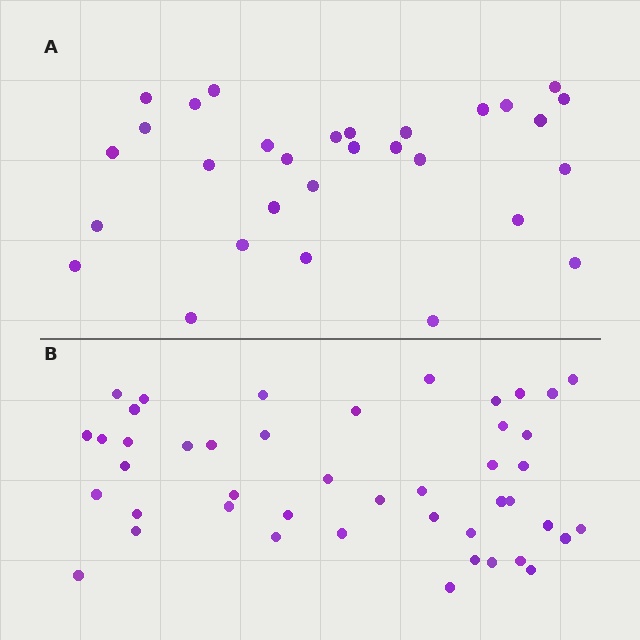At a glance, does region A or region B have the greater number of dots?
Region B (the bottom region) has more dots.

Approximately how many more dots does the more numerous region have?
Region B has approximately 15 more dots than region A.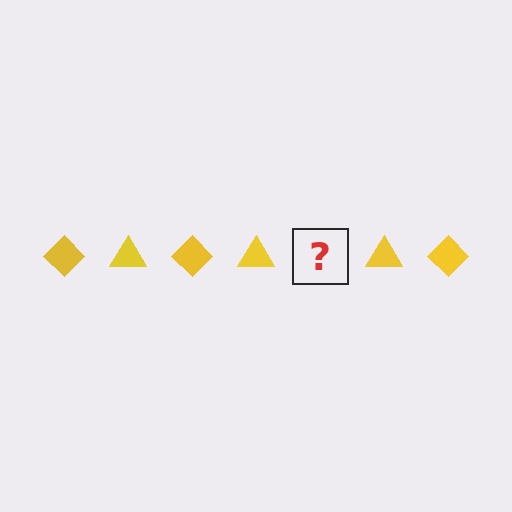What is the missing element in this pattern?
The missing element is a yellow diamond.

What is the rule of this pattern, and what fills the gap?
The rule is that the pattern cycles through diamond, triangle shapes in yellow. The gap should be filled with a yellow diamond.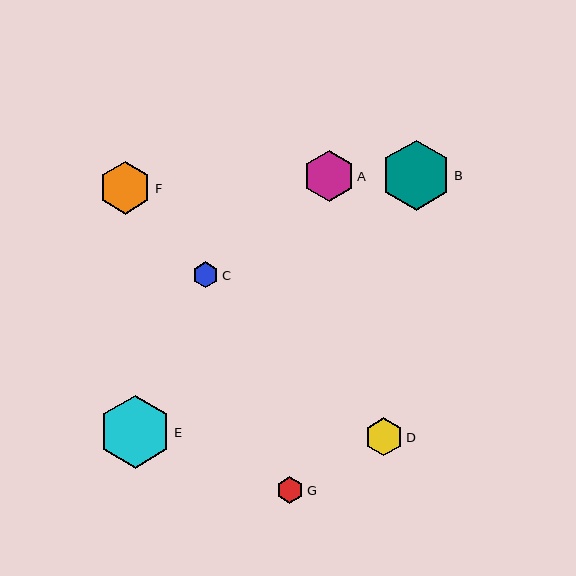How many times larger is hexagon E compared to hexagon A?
Hexagon E is approximately 1.4 times the size of hexagon A.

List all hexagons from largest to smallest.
From largest to smallest: E, B, F, A, D, G, C.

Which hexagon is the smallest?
Hexagon C is the smallest with a size of approximately 26 pixels.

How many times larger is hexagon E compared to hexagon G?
Hexagon E is approximately 2.7 times the size of hexagon G.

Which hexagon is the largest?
Hexagon E is the largest with a size of approximately 73 pixels.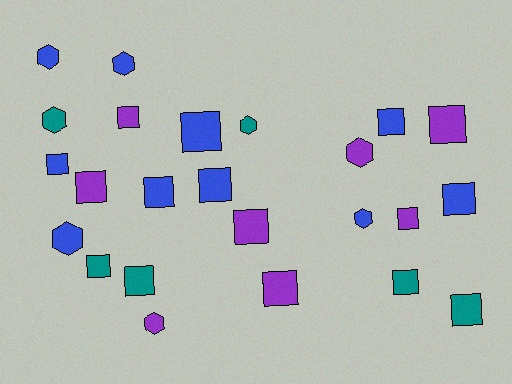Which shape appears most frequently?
Square, with 16 objects.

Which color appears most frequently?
Blue, with 10 objects.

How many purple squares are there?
There are 6 purple squares.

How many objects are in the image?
There are 24 objects.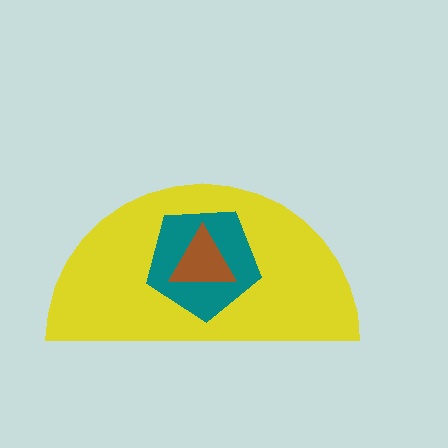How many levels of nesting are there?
3.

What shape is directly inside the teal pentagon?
The brown triangle.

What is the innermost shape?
The brown triangle.